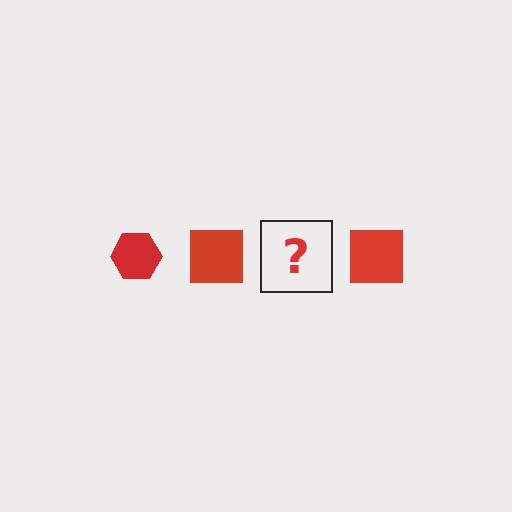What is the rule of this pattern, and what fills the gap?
The rule is that the pattern cycles through hexagon, square shapes in red. The gap should be filled with a red hexagon.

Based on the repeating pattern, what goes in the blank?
The blank should be a red hexagon.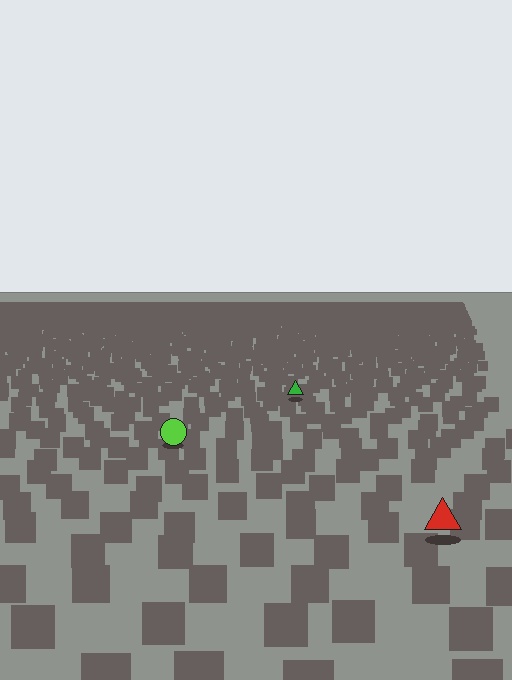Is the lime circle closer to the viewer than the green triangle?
Yes. The lime circle is closer — you can tell from the texture gradient: the ground texture is coarser near it.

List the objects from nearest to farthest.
From nearest to farthest: the red triangle, the lime circle, the green triangle.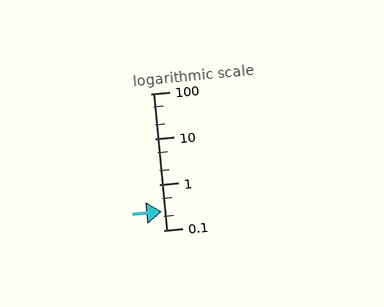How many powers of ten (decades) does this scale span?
The scale spans 3 decades, from 0.1 to 100.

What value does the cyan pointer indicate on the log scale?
The pointer indicates approximately 0.26.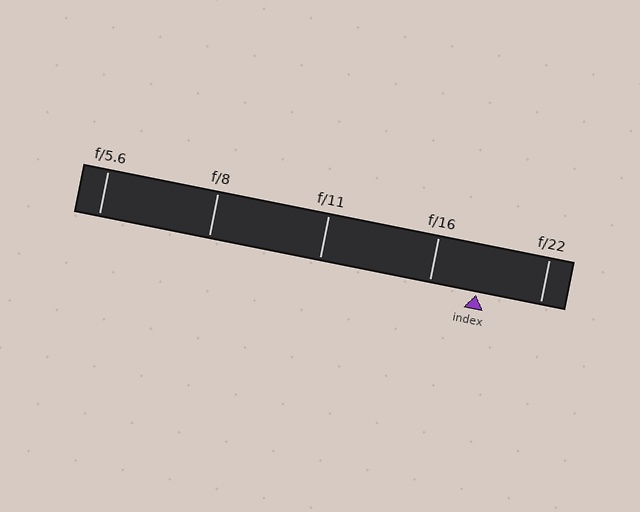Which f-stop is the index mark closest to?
The index mark is closest to f/16.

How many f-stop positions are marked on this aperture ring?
There are 5 f-stop positions marked.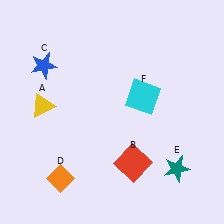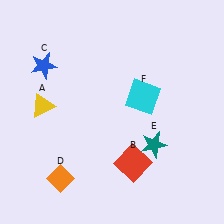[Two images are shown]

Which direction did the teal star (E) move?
The teal star (E) moved up.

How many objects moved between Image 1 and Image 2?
1 object moved between the two images.